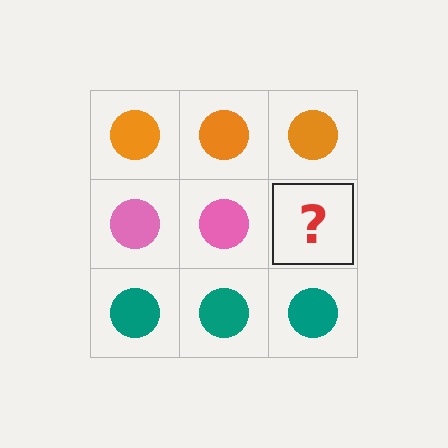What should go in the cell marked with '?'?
The missing cell should contain a pink circle.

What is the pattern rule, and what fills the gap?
The rule is that each row has a consistent color. The gap should be filled with a pink circle.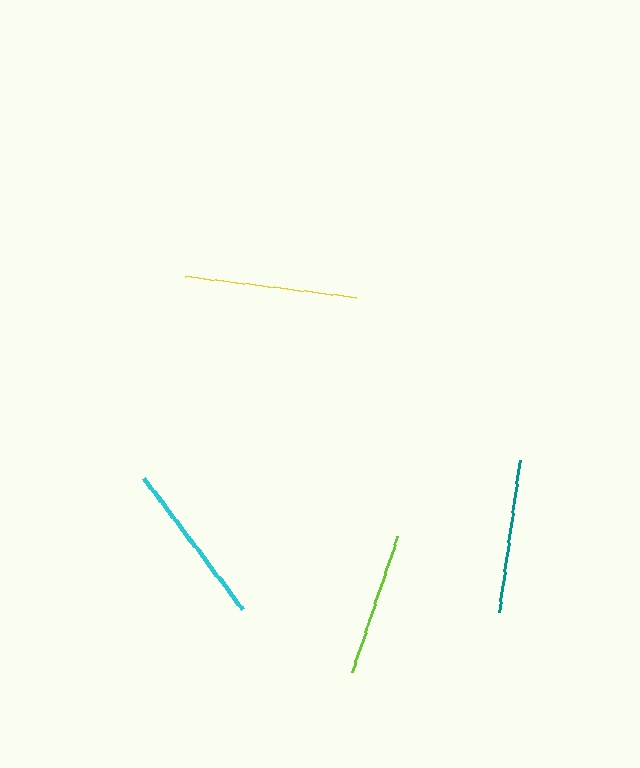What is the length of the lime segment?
The lime segment is approximately 143 pixels long.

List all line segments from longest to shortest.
From longest to shortest: yellow, cyan, teal, lime.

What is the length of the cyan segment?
The cyan segment is approximately 163 pixels long.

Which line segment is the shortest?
The lime line is the shortest at approximately 143 pixels.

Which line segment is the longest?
The yellow line is the longest at approximately 172 pixels.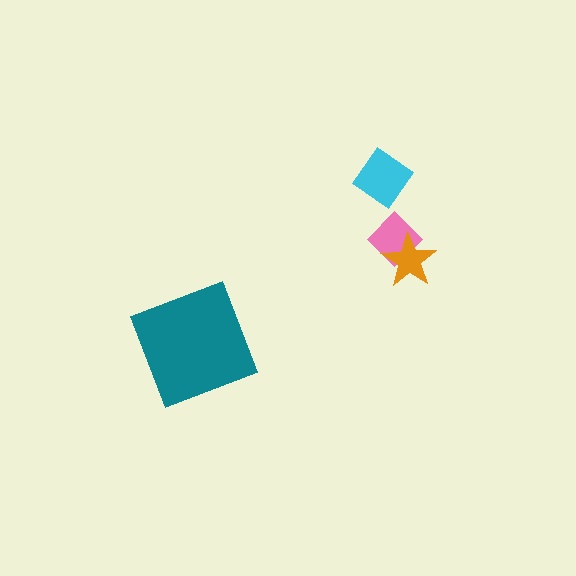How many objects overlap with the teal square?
0 objects overlap with the teal square.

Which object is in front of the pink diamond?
The orange star is in front of the pink diamond.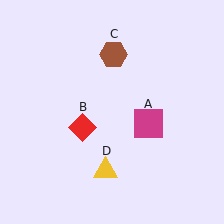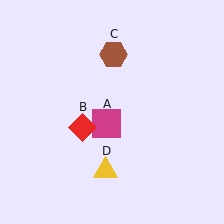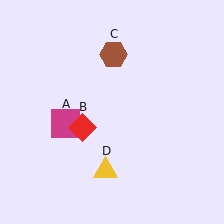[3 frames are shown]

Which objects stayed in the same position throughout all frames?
Red diamond (object B) and brown hexagon (object C) and yellow triangle (object D) remained stationary.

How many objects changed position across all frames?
1 object changed position: magenta square (object A).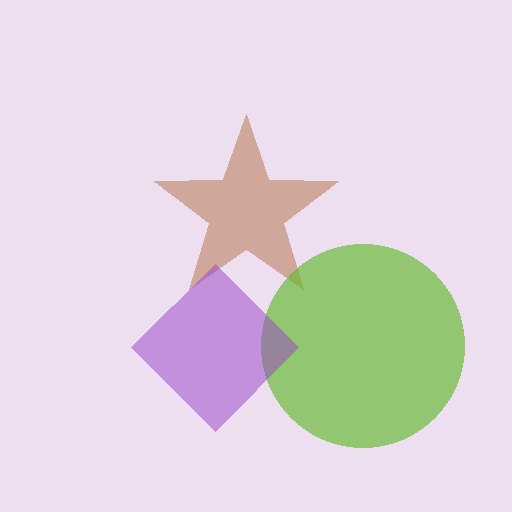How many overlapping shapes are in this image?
There are 3 overlapping shapes in the image.